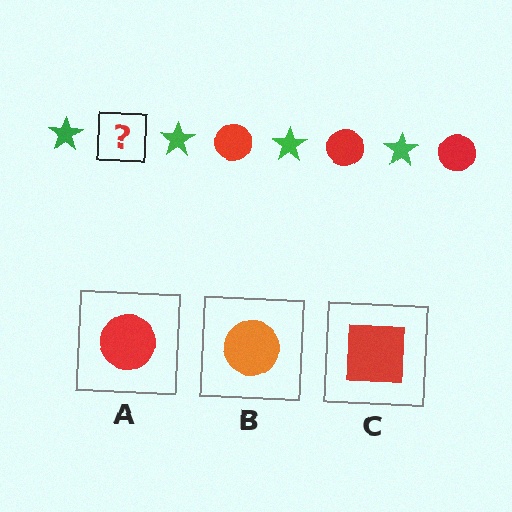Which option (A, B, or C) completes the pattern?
A.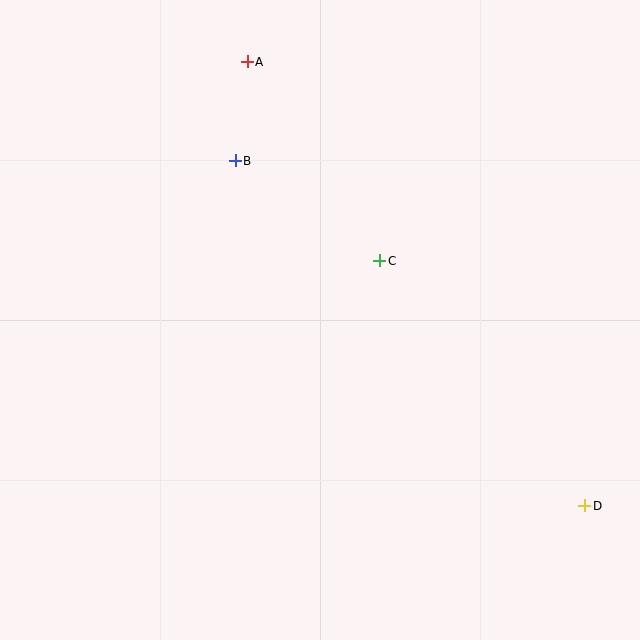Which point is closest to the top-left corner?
Point A is closest to the top-left corner.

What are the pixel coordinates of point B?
Point B is at (235, 161).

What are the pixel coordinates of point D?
Point D is at (585, 506).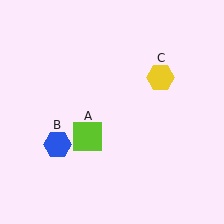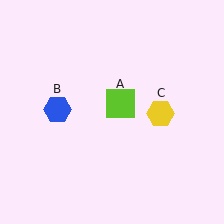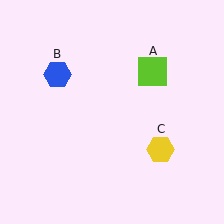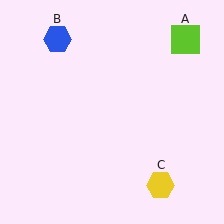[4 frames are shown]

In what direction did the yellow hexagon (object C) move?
The yellow hexagon (object C) moved down.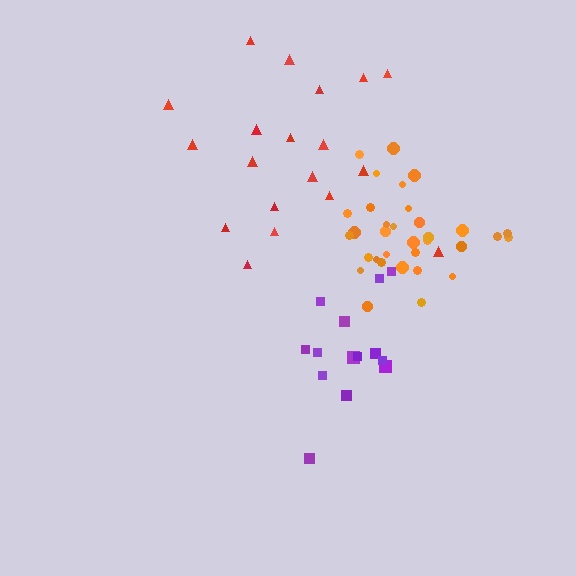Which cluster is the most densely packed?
Orange.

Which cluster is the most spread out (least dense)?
Red.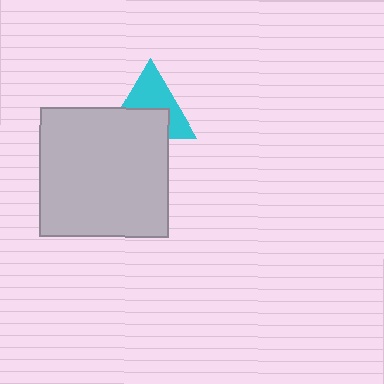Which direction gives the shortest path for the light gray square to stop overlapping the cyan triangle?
Moving down gives the shortest separation.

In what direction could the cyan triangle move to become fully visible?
The cyan triangle could move up. That would shift it out from behind the light gray square entirely.